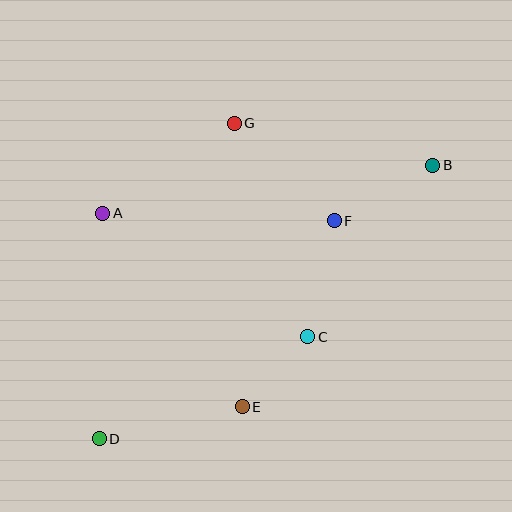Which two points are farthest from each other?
Points B and D are farthest from each other.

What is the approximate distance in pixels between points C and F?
The distance between C and F is approximately 119 pixels.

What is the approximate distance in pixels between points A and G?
The distance between A and G is approximately 159 pixels.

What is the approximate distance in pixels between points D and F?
The distance between D and F is approximately 321 pixels.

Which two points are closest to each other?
Points C and E are closest to each other.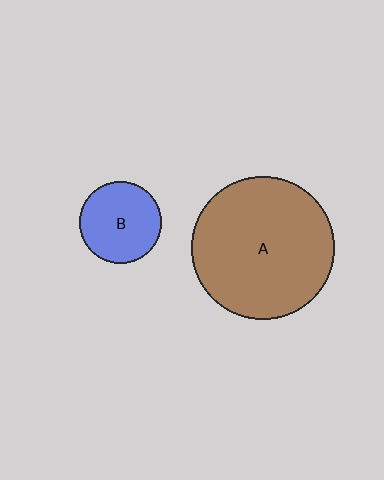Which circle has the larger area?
Circle A (brown).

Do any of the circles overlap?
No, none of the circles overlap.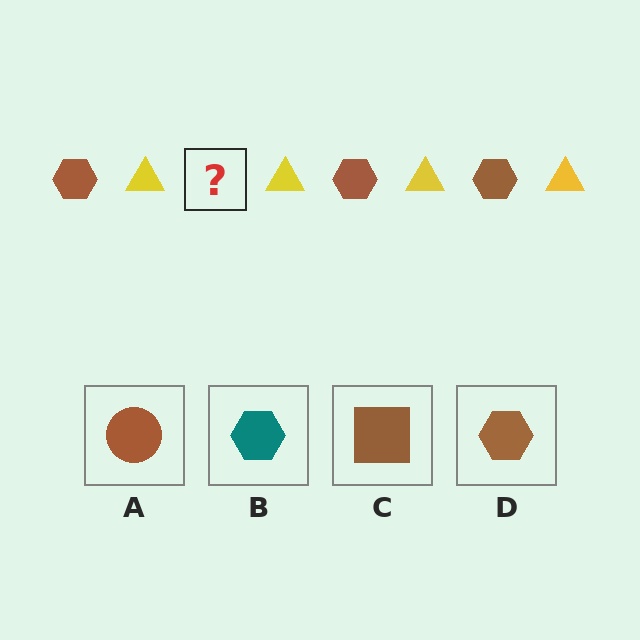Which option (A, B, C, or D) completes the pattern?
D.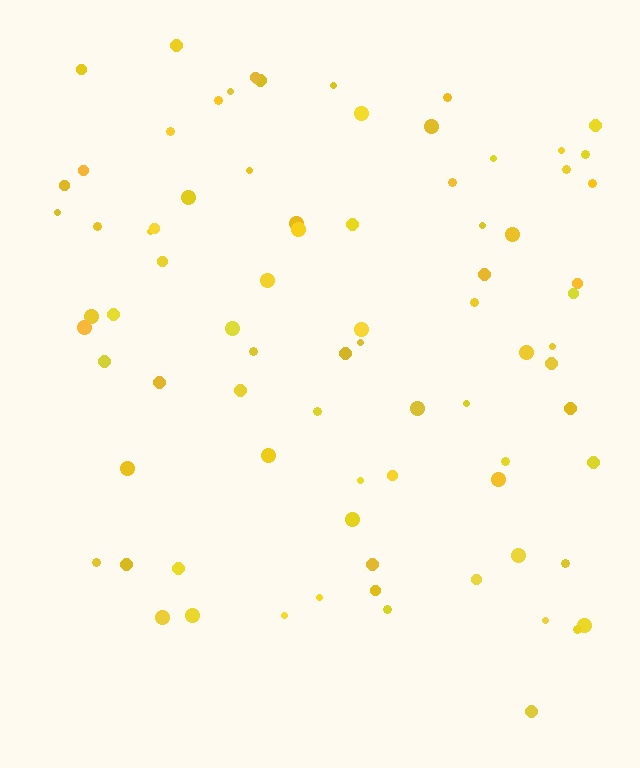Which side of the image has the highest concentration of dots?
The top.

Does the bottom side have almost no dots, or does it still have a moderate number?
Still a moderate number, just noticeably fewer than the top.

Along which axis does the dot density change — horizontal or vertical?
Vertical.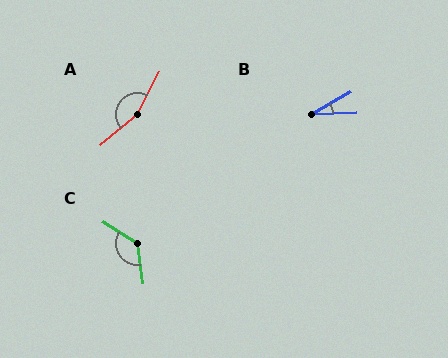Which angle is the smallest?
B, at approximately 28 degrees.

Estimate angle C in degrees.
Approximately 131 degrees.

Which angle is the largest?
A, at approximately 157 degrees.